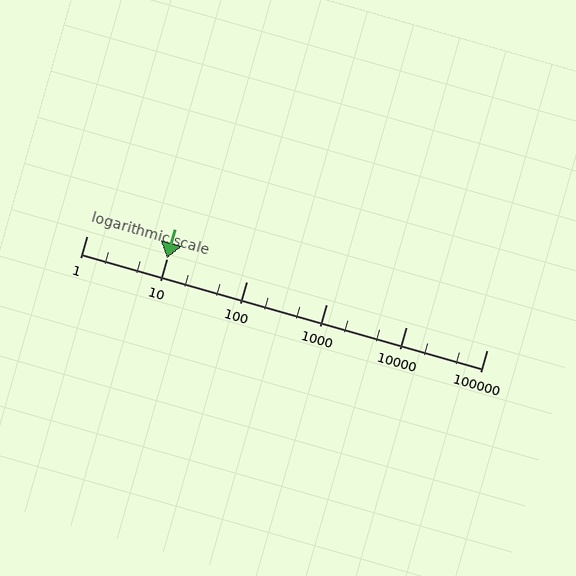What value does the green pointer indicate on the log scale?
The pointer indicates approximately 10.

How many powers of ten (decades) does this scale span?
The scale spans 5 decades, from 1 to 100000.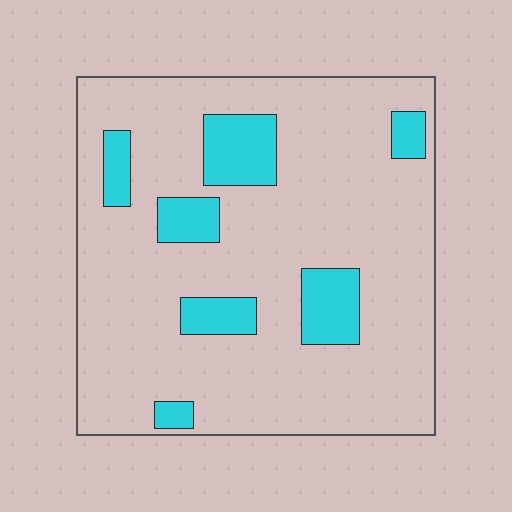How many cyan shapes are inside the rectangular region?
7.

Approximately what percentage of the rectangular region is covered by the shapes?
Approximately 15%.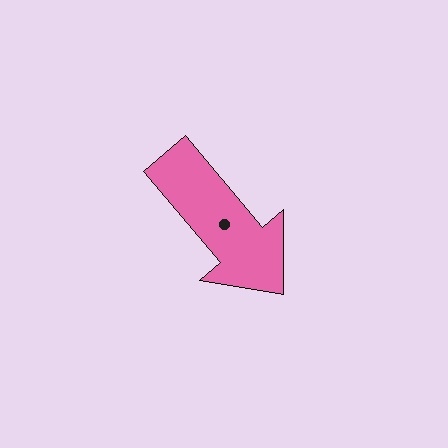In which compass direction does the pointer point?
Southeast.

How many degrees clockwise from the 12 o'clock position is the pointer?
Approximately 140 degrees.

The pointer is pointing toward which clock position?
Roughly 5 o'clock.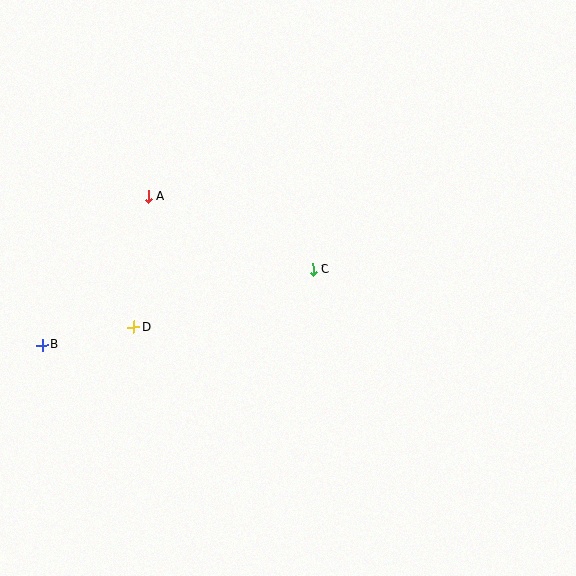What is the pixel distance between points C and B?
The distance between C and B is 281 pixels.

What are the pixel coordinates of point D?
Point D is at (134, 327).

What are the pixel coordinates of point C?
Point C is at (313, 270).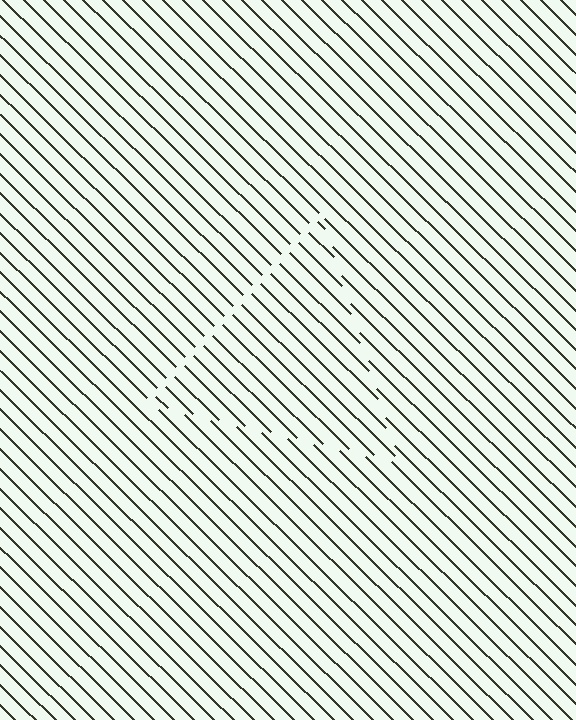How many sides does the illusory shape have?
3 sides — the line-ends trace a triangle.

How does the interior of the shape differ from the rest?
The interior of the shape contains the same grating, shifted by half a period — the contour is defined by the phase discontinuity where line-ends from the inner and outer gratings abut.